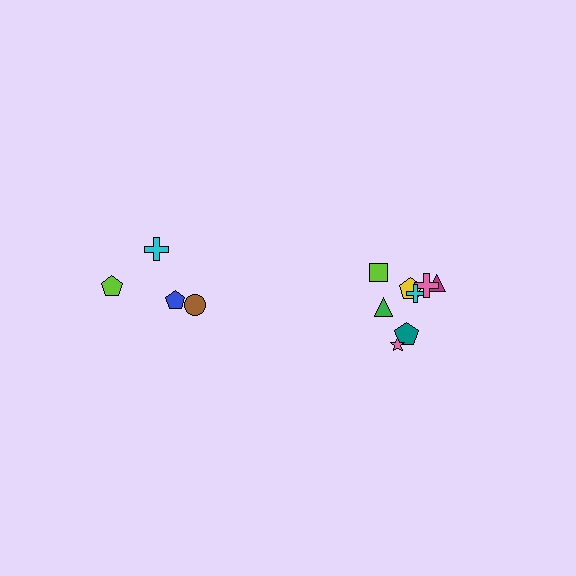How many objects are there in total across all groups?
There are 12 objects.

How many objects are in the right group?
There are 8 objects.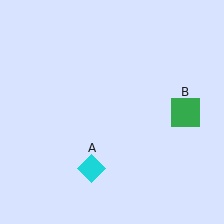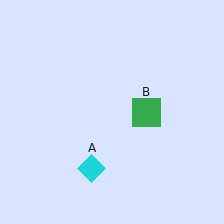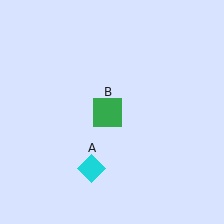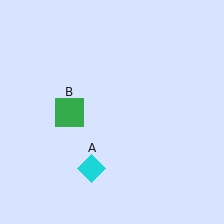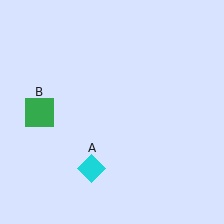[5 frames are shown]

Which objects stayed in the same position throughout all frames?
Cyan diamond (object A) remained stationary.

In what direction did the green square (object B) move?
The green square (object B) moved left.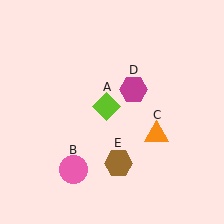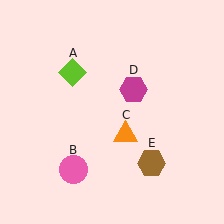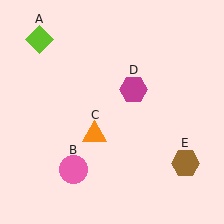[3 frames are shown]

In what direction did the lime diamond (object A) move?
The lime diamond (object A) moved up and to the left.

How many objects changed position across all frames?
3 objects changed position: lime diamond (object A), orange triangle (object C), brown hexagon (object E).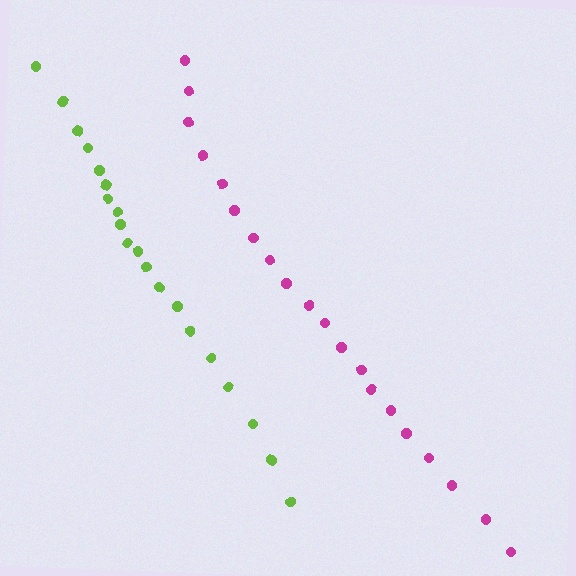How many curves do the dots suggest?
There are 2 distinct paths.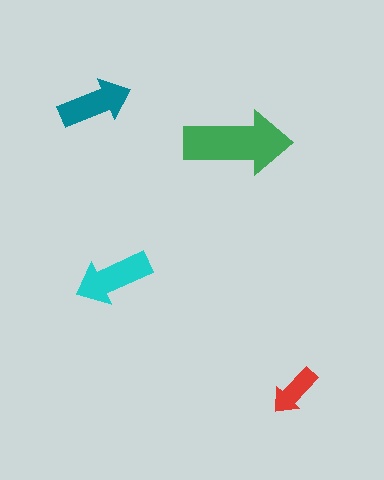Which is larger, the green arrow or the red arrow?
The green one.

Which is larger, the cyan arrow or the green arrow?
The green one.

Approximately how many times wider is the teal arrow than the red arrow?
About 1.5 times wider.